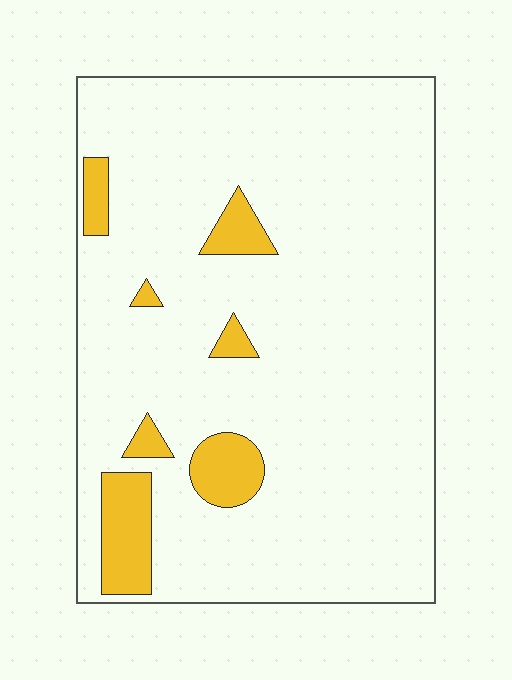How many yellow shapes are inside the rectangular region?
7.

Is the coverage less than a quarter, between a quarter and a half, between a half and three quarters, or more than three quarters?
Less than a quarter.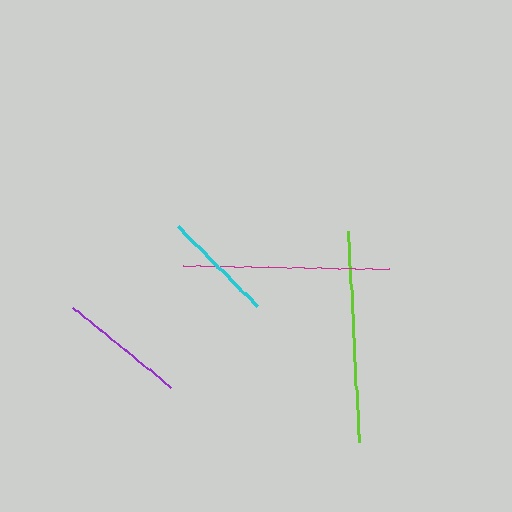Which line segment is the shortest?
The cyan line is the shortest at approximately 113 pixels.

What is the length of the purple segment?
The purple segment is approximately 127 pixels long.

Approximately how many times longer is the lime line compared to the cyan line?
The lime line is approximately 1.9 times the length of the cyan line.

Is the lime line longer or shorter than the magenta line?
The lime line is longer than the magenta line.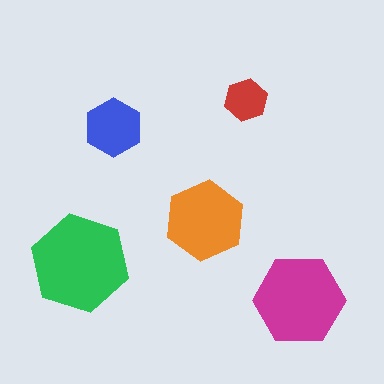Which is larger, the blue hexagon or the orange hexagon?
The orange one.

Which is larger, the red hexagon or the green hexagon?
The green one.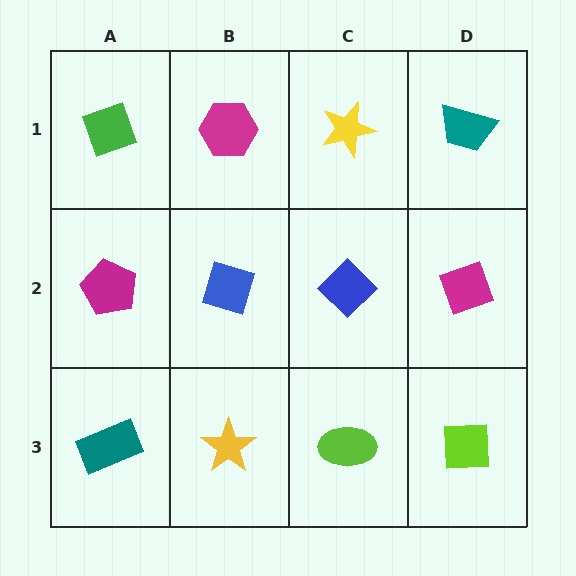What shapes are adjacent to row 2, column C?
A yellow star (row 1, column C), a lime ellipse (row 3, column C), a blue diamond (row 2, column B), a magenta diamond (row 2, column D).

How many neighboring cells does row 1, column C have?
3.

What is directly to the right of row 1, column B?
A yellow star.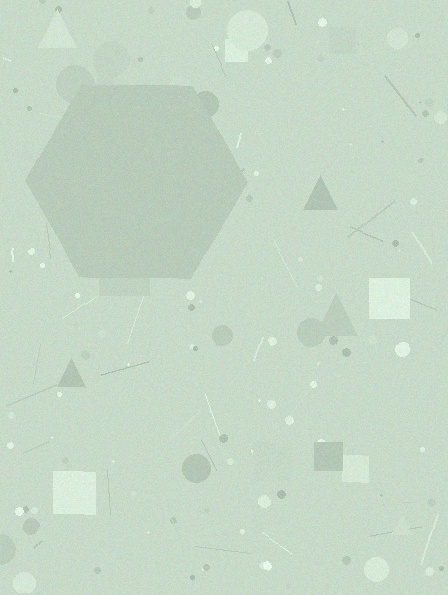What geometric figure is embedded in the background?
A hexagon is embedded in the background.